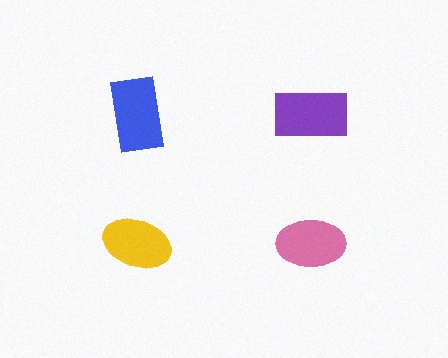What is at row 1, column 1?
A blue rectangle.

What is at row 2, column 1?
A yellow ellipse.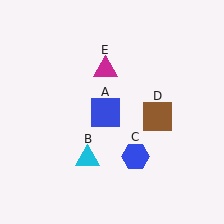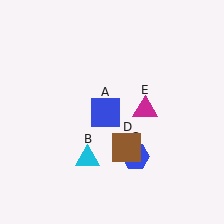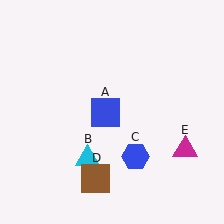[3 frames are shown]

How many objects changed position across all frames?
2 objects changed position: brown square (object D), magenta triangle (object E).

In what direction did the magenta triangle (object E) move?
The magenta triangle (object E) moved down and to the right.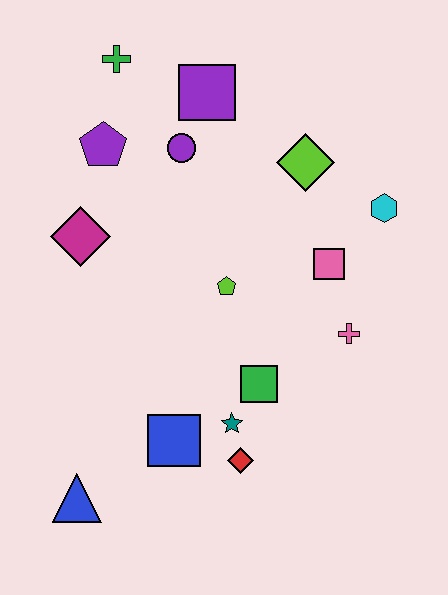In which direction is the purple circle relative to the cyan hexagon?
The purple circle is to the left of the cyan hexagon.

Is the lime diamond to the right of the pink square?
No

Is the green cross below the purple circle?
No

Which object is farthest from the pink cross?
The green cross is farthest from the pink cross.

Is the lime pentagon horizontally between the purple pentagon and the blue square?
No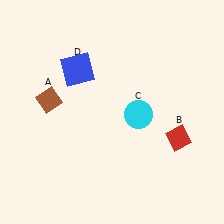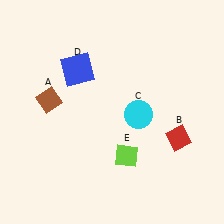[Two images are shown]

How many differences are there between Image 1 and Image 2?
There is 1 difference between the two images.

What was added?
A lime diamond (E) was added in Image 2.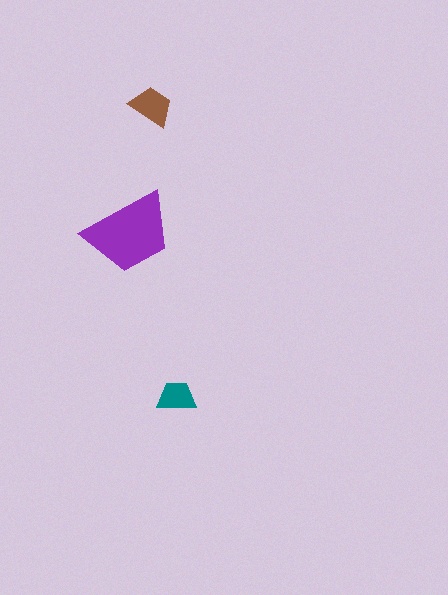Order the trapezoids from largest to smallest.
the purple one, the brown one, the teal one.